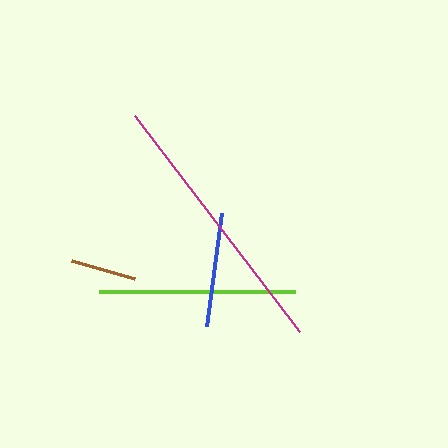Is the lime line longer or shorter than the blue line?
The lime line is longer than the blue line.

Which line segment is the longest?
The magenta line is the longest at approximately 272 pixels.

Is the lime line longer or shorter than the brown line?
The lime line is longer than the brown line.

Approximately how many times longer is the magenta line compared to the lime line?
The magenta line is approximately 1.4 times the length of the lime line.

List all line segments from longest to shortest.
From longest to shortest: magenta, lime, blue, brown.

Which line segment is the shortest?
The brown line is the shortest at approximately 65 pixels.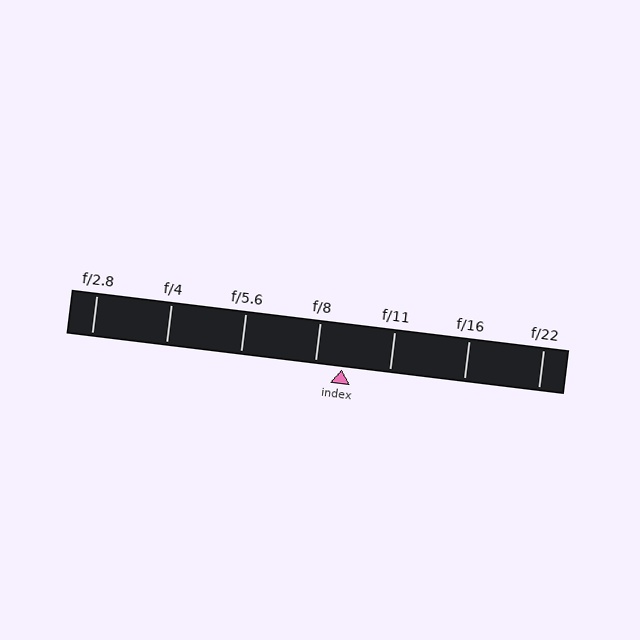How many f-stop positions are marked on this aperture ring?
There are 7 f-stop positions marked.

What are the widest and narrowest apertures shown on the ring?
The widest aperture shown is f/2.8 and the narrowest is f/22.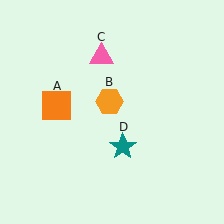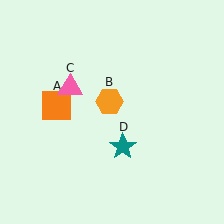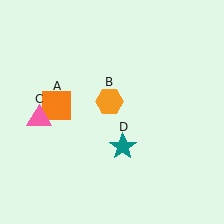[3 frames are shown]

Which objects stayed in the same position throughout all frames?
Orange square (object A) and orange hexagon (object B) and teal star (object D) remained stationary.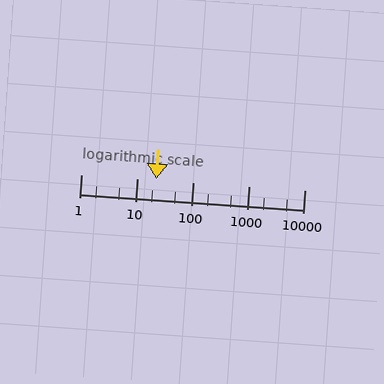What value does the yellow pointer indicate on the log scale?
The pointer indicates approximately 22.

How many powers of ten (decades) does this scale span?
The scale spans 4 decades, from 1 to 10000.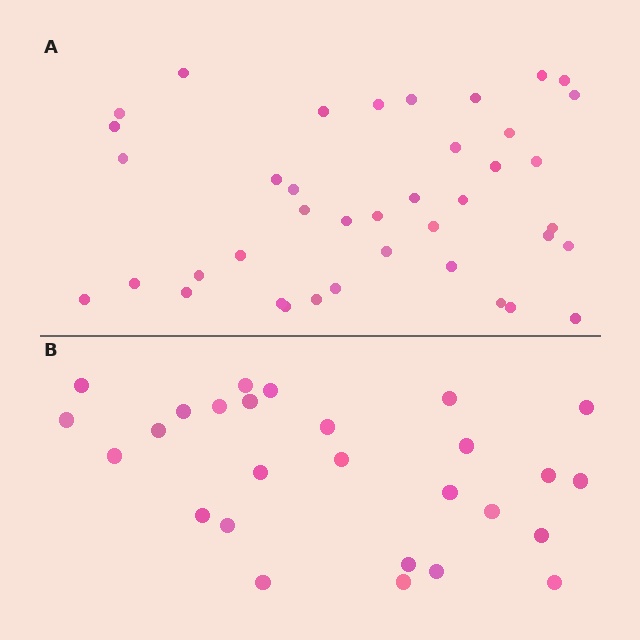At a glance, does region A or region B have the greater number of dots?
Region A (the top region) has more dots.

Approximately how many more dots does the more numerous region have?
Region A has approximately 15 more dots than region B.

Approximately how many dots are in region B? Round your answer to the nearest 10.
About 30 dots. (The exact count is 27, which rounds to 30.)